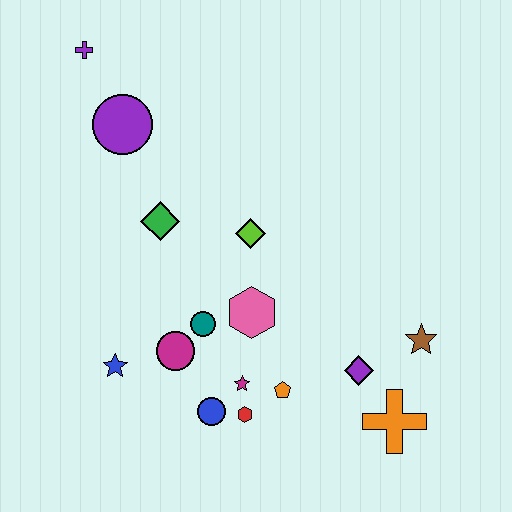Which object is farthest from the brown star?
The purple cross is farthest from the brown star.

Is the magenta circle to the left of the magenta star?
Yes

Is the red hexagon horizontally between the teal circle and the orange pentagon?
Yes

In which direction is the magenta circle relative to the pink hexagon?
The magenta circle is to the left of the pink hexagon.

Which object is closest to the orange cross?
The purple diamond is closest to the orange cross.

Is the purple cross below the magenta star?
No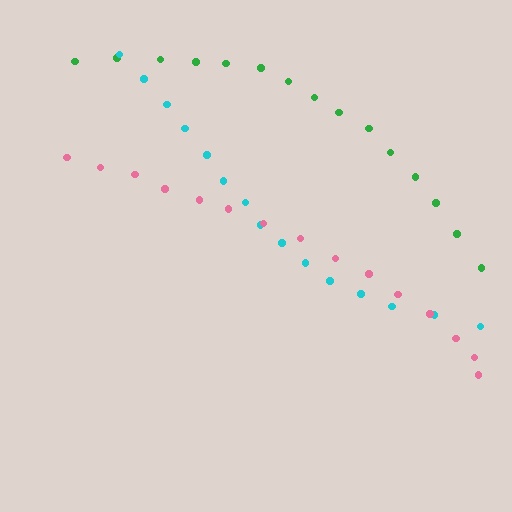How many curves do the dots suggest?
There are 3 distinct paths.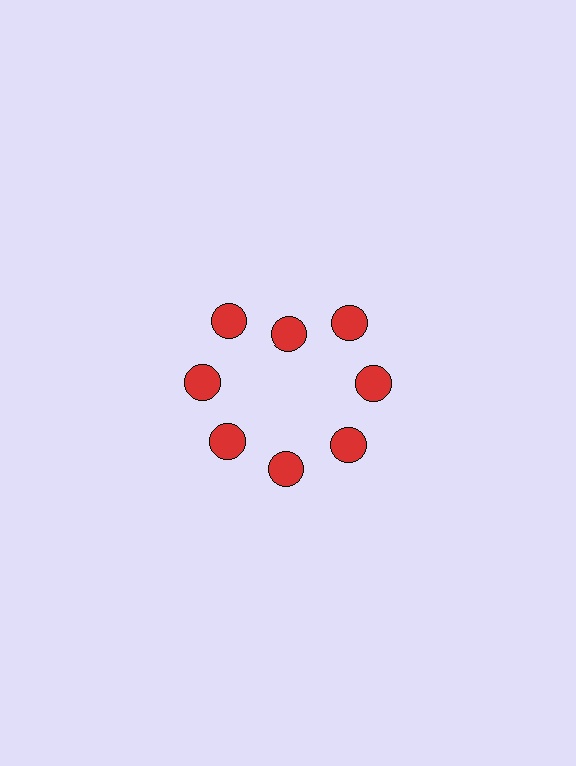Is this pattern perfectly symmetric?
No. The 8 red circles are arranged in a ring, but one element near the 12 o'clock position is pulled inward toward the center, breaking the 8-fold rotational symmetry.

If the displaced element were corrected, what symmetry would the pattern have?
It would have 8-fold rotational symmetry — the pattern would map onto itself every 45 degrees.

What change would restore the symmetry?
The symmetry would be restored by moving it outward, back onto the ring so that all 8 circles sit at equal angles and equal distance from the center.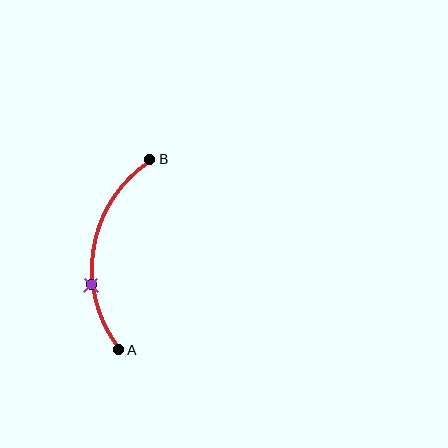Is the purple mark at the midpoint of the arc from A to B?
No. The purple mark lies on the arc but is closer to endpoint A. The arc midpoint would be at the point on the curve equidistant along the arc from both A and B.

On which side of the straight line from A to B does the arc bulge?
The arc bulges to the left of the straight line connecting A and B.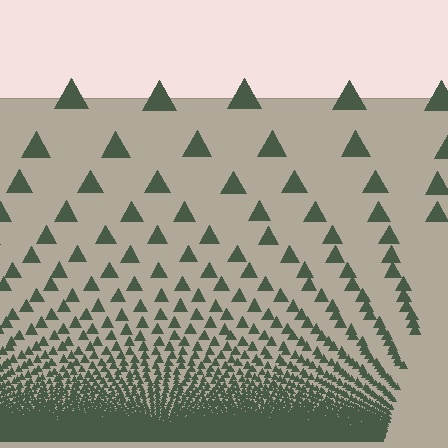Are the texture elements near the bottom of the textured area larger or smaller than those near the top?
Smaller. The gradient is inverted — elements near the bottom are smaller and denser.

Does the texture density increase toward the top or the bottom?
Density increases toward the bottom.